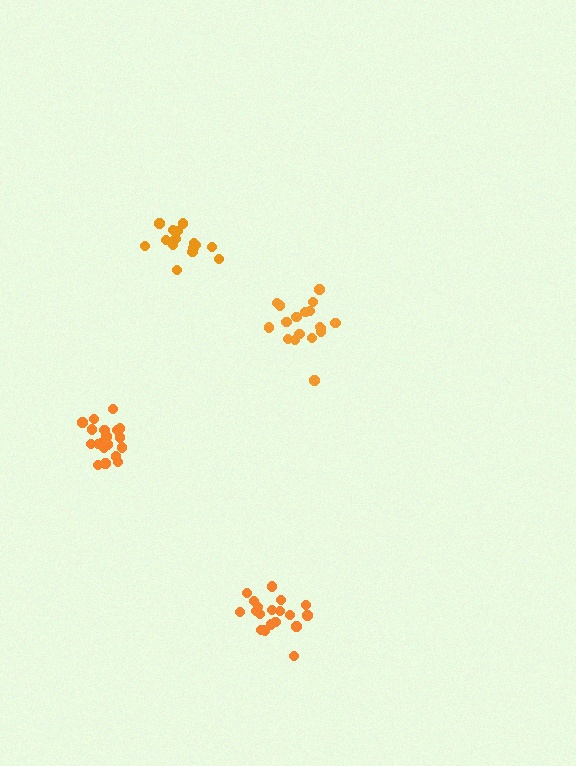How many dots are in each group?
Group 1: 19 dots, Group 2: 20 dots, Group 3: 17 dots, Group 4: 19 dots (75 total).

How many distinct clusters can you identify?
There are 4 distinct clusters.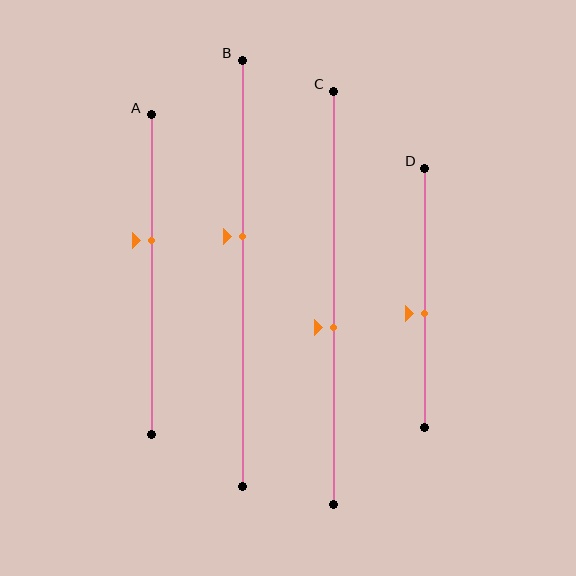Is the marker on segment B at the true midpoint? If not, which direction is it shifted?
No, the marker on segment B is shifted upward by about 9% of the segment length.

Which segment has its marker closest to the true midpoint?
Segment D has its marker closest to the true midpoint.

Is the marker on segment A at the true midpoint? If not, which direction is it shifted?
No, the marker on segment A is shifted upward by about 11% of the segment length.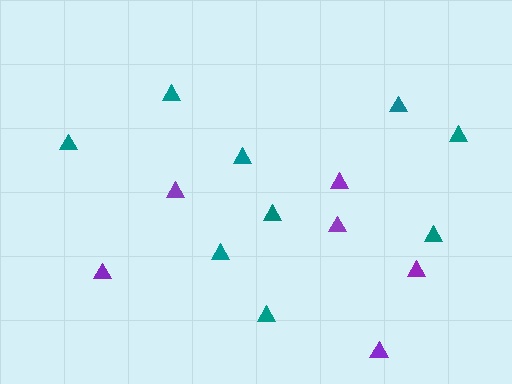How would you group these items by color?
There are 2 groups: one group of purple triangles (6) and one group of teal triangles (9).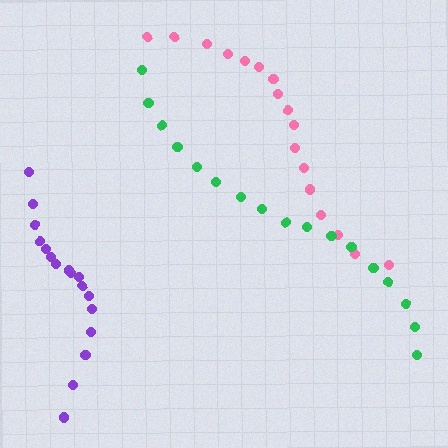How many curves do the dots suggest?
There are 3 distinct paths.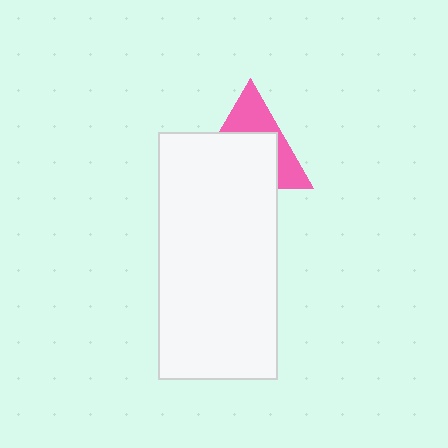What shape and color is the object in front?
The object in front is a white rectangle.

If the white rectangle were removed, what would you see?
You would see the complete pink triangle.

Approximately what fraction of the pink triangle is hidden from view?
Roughly 60% of the pink triangle is hidden behind the white rectangle.